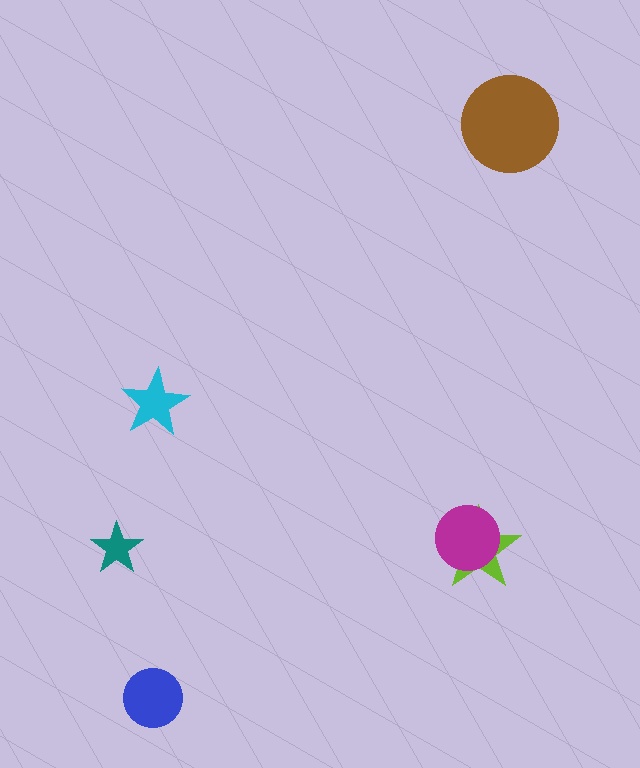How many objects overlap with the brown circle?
0 objects overlap with the brown circle.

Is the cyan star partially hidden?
No, no other shape covers it.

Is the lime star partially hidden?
Yes, it is partially covered by another shape.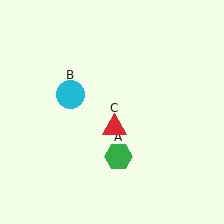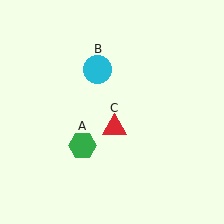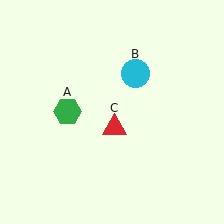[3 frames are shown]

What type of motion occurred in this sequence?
The green hexagon (object A), cyan circle (object B) rotated clockwise around the center of the scene.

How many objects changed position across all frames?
2 objects changed position: green hexagon (object A), cyan circle (object B).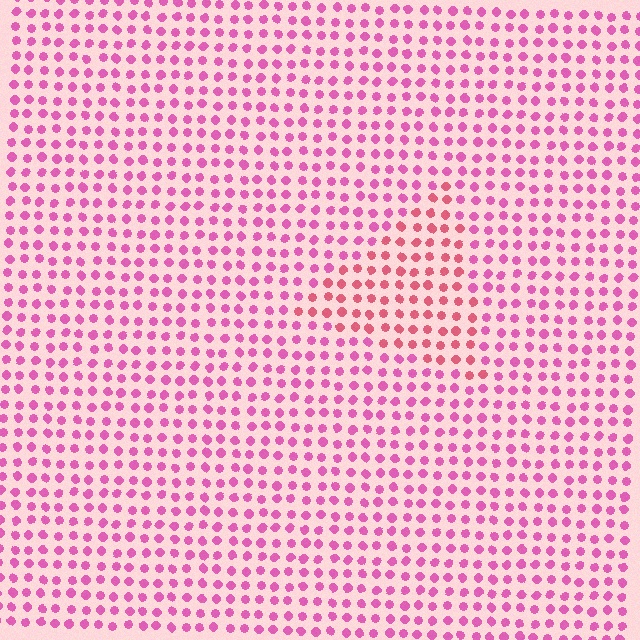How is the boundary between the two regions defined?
The boundary is defined purely by a slight shift in hue (about 27 degrees). Spacing, size, and orientation are identical on both sides.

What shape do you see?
I see a triangle.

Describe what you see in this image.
The image is filled with small pink elements in a uniform arrangement. A triangle-shaped region is visible where the elements are tinted to a slightly different hue, forming a subtle color boundary.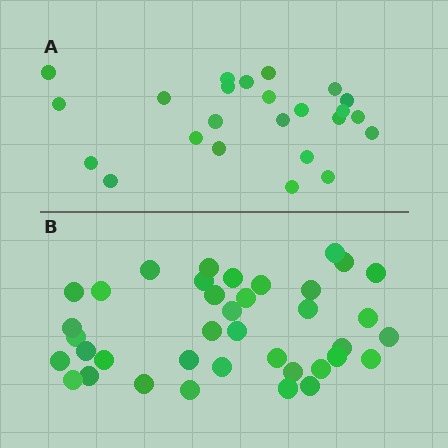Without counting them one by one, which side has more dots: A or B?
Region B (the bottom region) has more dots.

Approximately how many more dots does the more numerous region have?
Region B has approximately 15 more dots than region A.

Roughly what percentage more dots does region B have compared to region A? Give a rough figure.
About 60% more.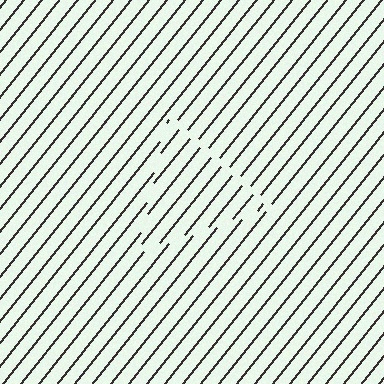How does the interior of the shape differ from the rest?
The interior of the shape contains the same grating, shifted by half a period — the contour is defined by the phase discontinuity where line-ends from the inner and outer gratings abut.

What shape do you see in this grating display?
An illusory triangle. The interior of the shape contains the same grating, shifted by half a period — the contour is defined by the phase discontinuity where line-ends from the inner and outer gratings abut.